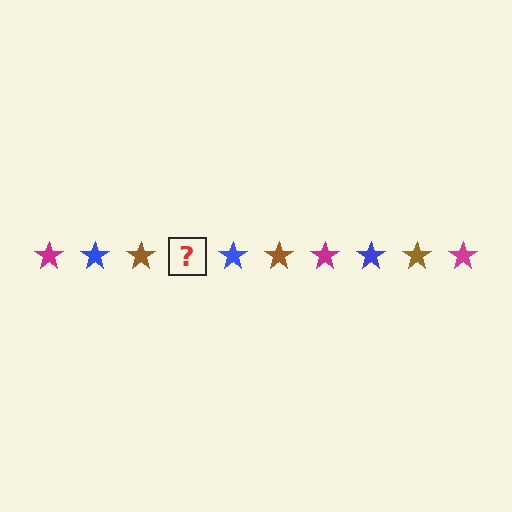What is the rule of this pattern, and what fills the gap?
The rule is that the pattern cycles through magenta, blue, brown stars. The gap should be filled with a magenta star.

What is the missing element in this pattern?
The missing element is a magenta star.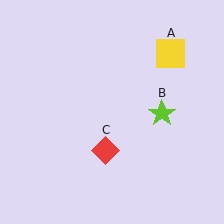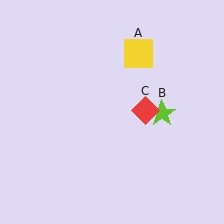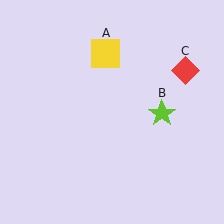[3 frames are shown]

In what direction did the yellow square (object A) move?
The yellow square (object A) moved left.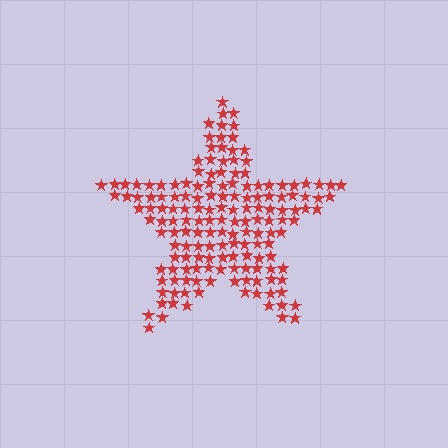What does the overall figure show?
The overall figure shows a star.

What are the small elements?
The small elements are stars.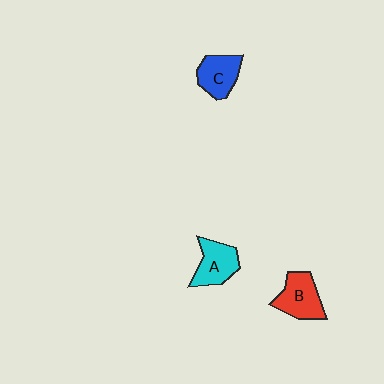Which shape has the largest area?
Shape B (red).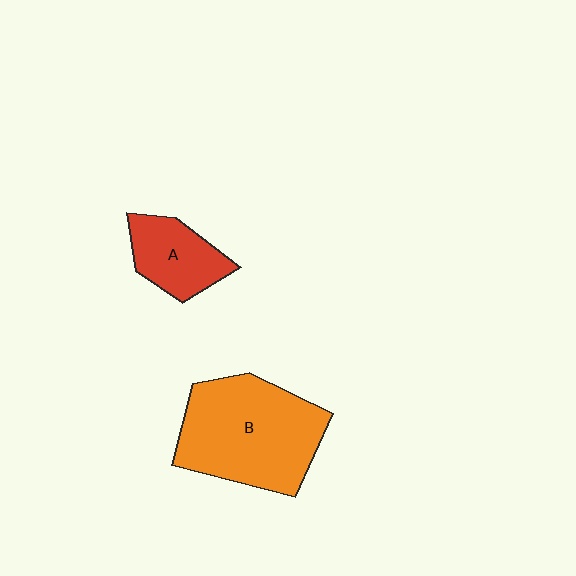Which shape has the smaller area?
Shape A (red).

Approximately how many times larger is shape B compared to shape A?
Approximately 2.2 times.